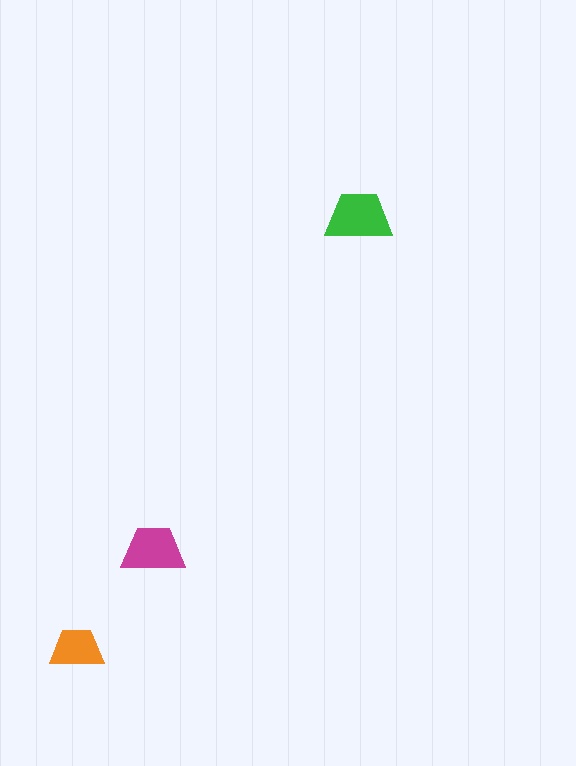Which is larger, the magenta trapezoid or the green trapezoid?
The green one.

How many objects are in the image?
There are 3 objects in the image.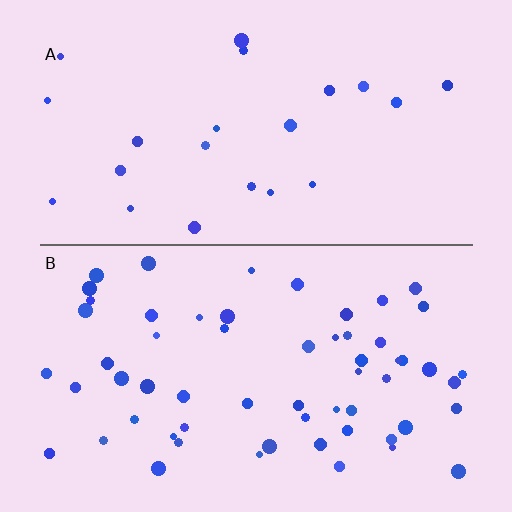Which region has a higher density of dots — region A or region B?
B (the bottom).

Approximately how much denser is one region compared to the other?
Approximately 2.6× — region B over region A.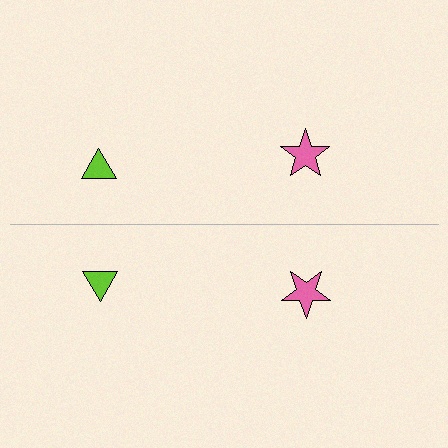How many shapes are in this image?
There are 4 shapes in this image.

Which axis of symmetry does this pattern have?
The pattern has a horizontal axis of symmetry running through the center of the image.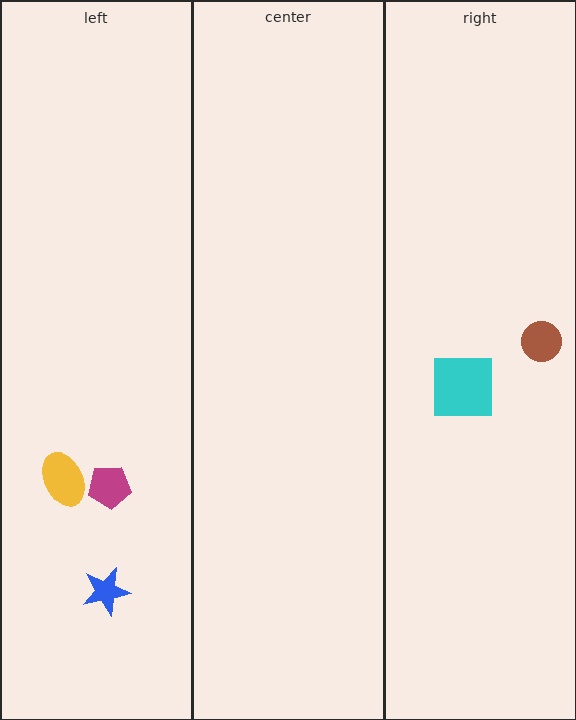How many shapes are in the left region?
3.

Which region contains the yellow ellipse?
The left region.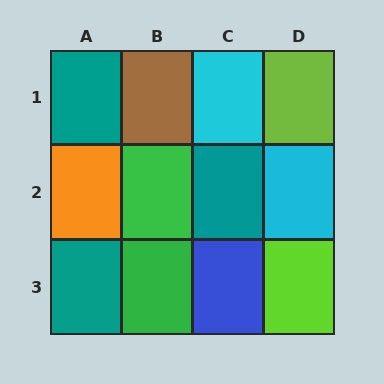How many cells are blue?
1 cell is blue.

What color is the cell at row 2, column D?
Cyan.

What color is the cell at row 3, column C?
Blue.